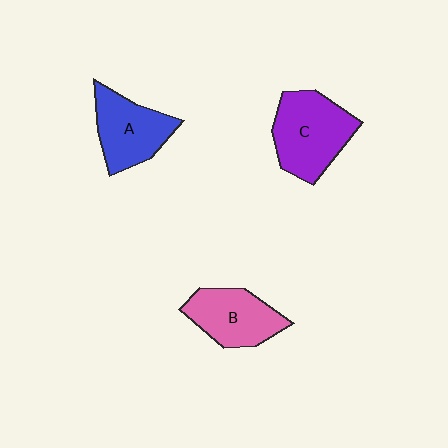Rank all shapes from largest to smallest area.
From largest to smallest: C (purple), A (blue), B (pink).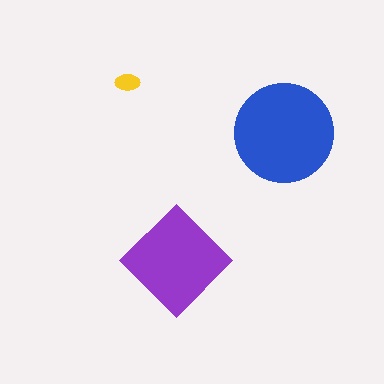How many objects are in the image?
There are 3 objects in the image.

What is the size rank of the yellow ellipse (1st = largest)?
3rd.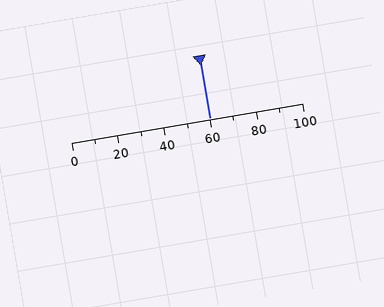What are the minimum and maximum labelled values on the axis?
The axis runs from 0 to 100.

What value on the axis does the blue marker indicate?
The marker indicates approximately 60.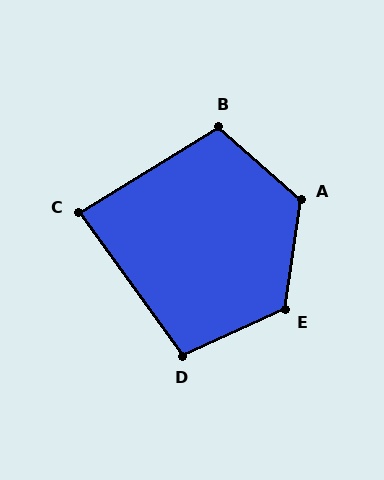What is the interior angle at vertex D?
Approximately 102 degrees (obtuse).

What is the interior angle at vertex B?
Approximately 107 degrees (obtuse).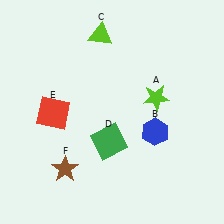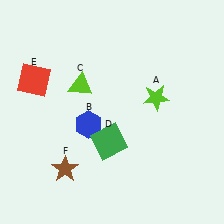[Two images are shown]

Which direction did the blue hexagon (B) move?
The blue hexagon (B) moved left.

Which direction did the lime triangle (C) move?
The lime triangle (C) moved down.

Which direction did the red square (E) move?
The red square (E) moved up.